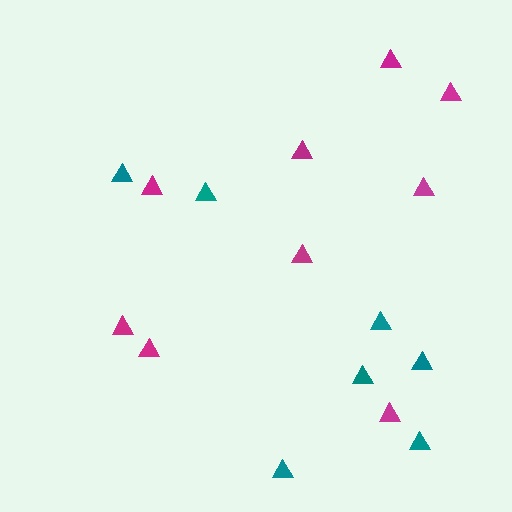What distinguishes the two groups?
There are 2 groups: one group of teal triangles (7) and one group of magenta triangles (9).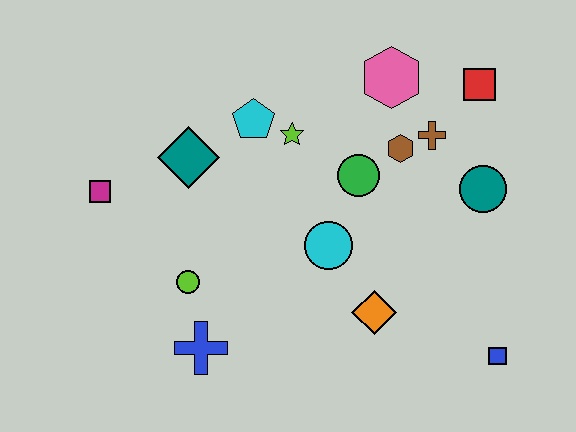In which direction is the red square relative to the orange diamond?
The red square is above the orange diamond.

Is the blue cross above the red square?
No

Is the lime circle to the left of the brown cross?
Yes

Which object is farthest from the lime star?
The blue square is farthest from the lime star.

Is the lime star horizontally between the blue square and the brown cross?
No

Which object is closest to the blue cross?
The lime circle is closest to the blue cross.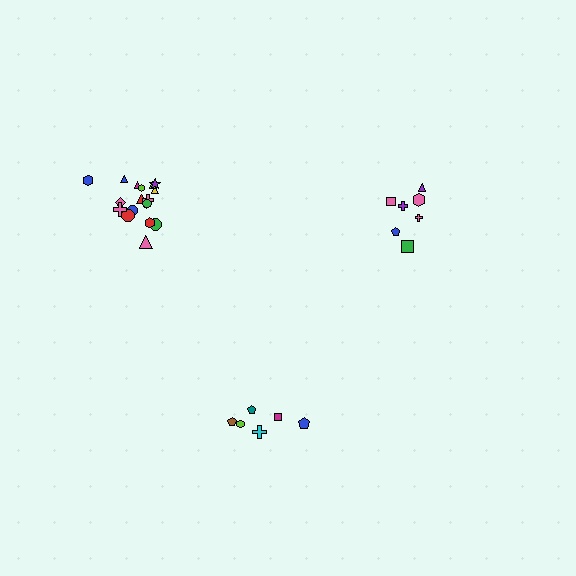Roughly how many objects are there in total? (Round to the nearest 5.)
Roughly 30 objects in total.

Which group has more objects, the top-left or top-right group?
The top-left group.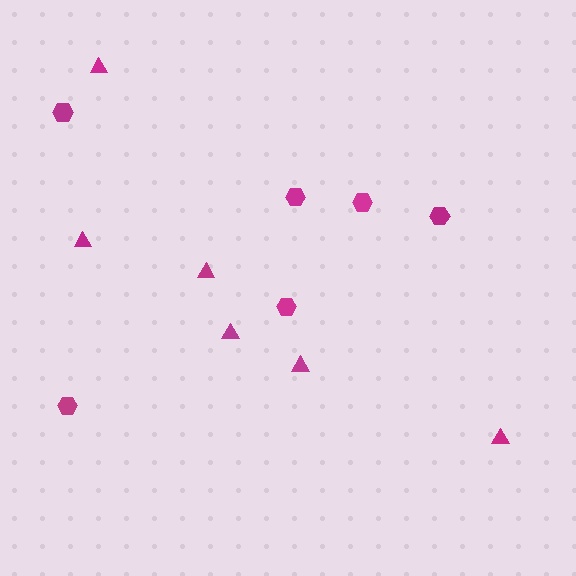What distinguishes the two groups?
There are 2 groups: one group of hexagons (6) and one group of triangles (6).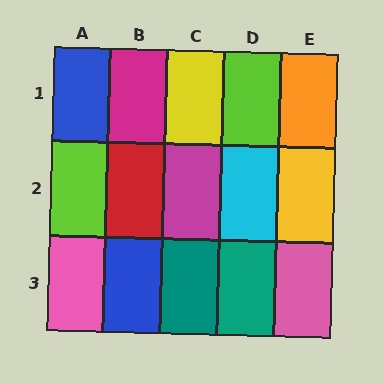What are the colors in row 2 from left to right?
Lime, red, magenta, cyan, yellow.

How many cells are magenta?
2 cells are magenta.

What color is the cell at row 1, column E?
Orange.